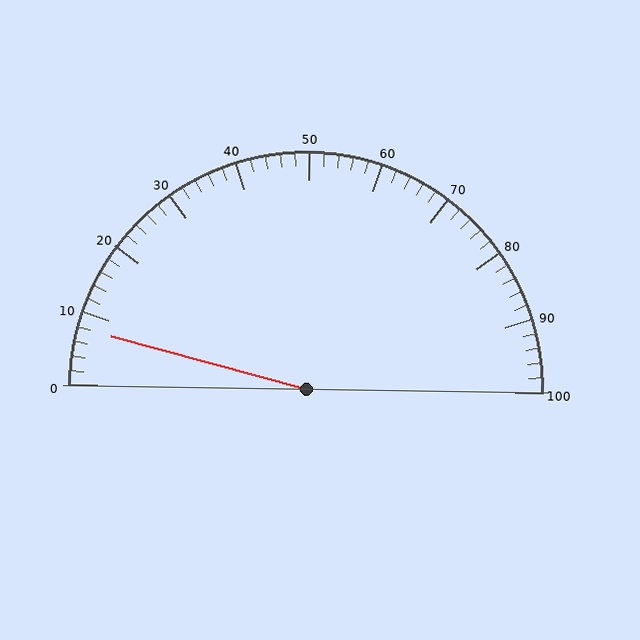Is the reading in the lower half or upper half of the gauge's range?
The reading is in the lower half of the range (0 to 100).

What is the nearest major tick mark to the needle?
The nearest major tick mark is 10.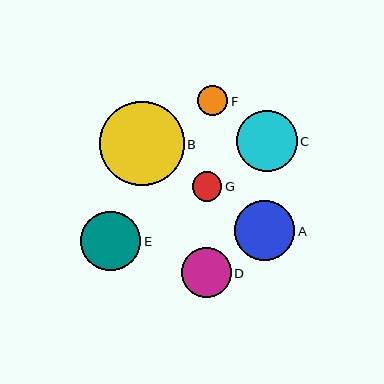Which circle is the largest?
Circle B is the largest with a size of approximately 84 pixels.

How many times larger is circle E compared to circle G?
Circle E is approximately 2.0 times the size of circle G.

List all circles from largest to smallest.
From largest to smallest: B, C, E, A, D, F, G.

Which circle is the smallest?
Circle G is the smallest with a size of approximately 30 pixels.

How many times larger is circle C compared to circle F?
Circle C is approximately 2.0 times the size of circle F.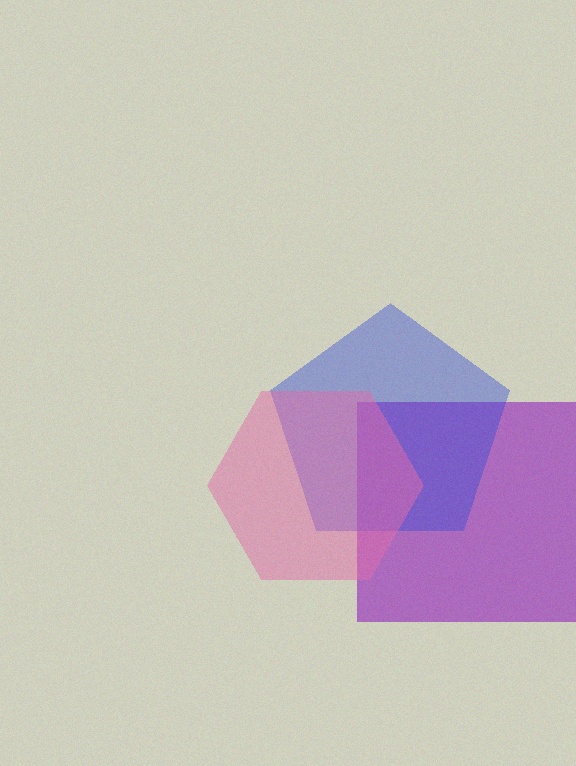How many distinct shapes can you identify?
There are 3 distinct shapes: a purple square, a blue pentagon, a pink hexagon.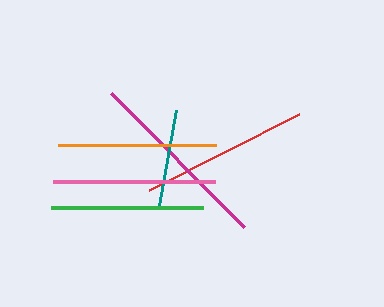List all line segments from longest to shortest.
From longest to shortest: magenta, red, pink, orange, green, teal.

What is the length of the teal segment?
The teal segment is approximately 97 pixels long.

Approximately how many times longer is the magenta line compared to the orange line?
The magenta line is approximately 1.2 times the length of the orange line.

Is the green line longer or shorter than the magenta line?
The magenta line is longer than the green line.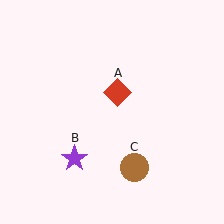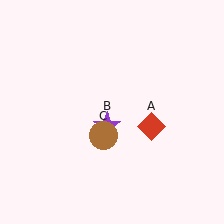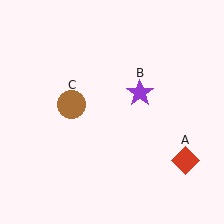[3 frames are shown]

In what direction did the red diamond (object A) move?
The red diamond (object A) moved down and to the right.